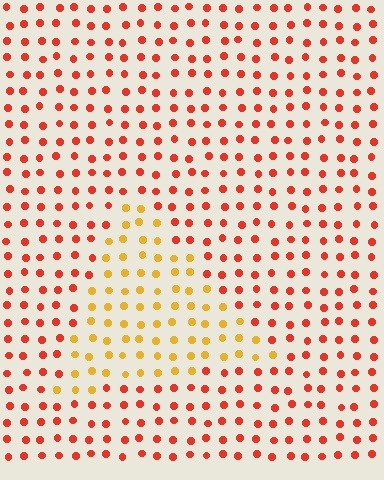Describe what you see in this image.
The image is filled with small red elements in a uniform arrangement. A triangle-shaped region is visible where the elements are tinted to a slightly different hue, forming a subtle color boundary.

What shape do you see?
I see a triangle.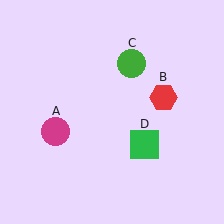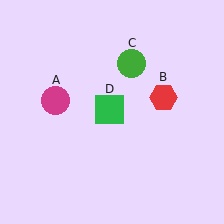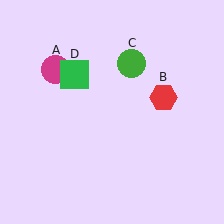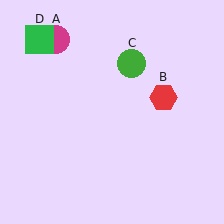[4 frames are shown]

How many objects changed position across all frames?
2 objects changed position: magenta circle (object A), green square (object D).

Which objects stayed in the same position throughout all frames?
Red hexagon (object B) and green circle (object C) remained stationary.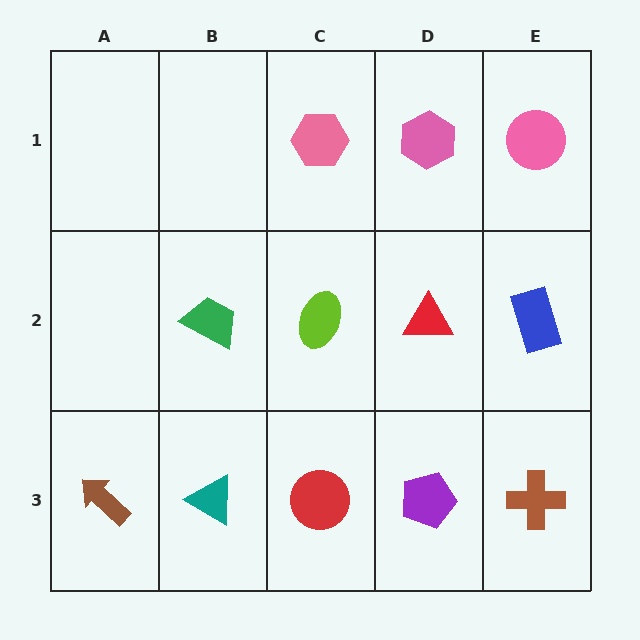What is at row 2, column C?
A lime ellipse.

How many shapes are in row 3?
5 shapes.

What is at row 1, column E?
A pink circle.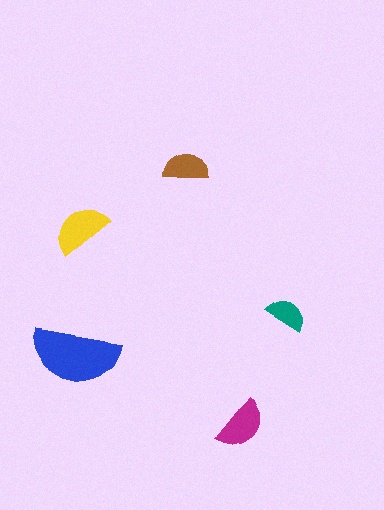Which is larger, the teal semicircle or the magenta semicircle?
The magenta one.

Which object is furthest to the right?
The teal semicircle is rightmost.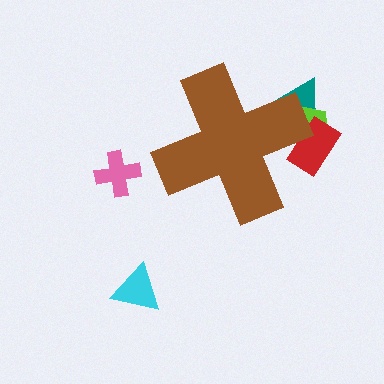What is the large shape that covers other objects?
A brown cross.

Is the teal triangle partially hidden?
Yes, the teal triangle is partially hidden behind the brown cross.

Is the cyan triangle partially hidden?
No, the cyan triangle is fully visible.